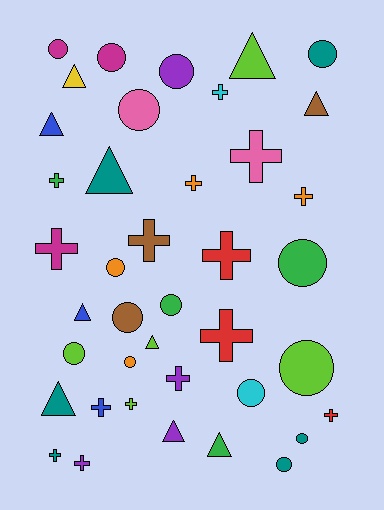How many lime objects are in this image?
There are 5 lime objects.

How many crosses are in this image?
There are 15 crosses.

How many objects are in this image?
There are 40 objects.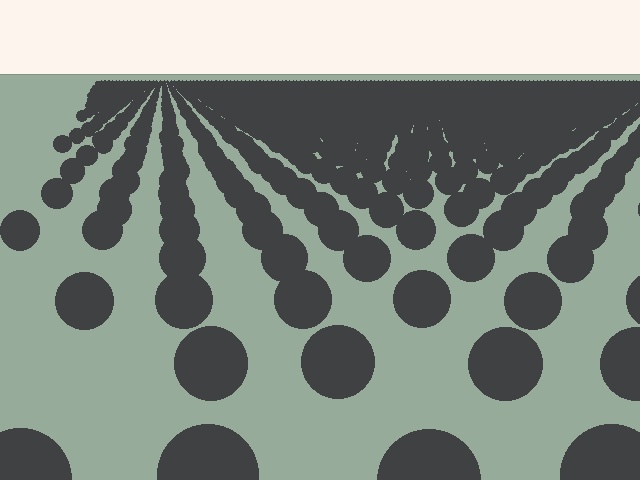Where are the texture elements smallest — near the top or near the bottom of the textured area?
Near the top.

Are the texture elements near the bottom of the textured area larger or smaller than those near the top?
Larger. Near the bottom, elements are closer to the viewer and appear at a bigger on-screen size.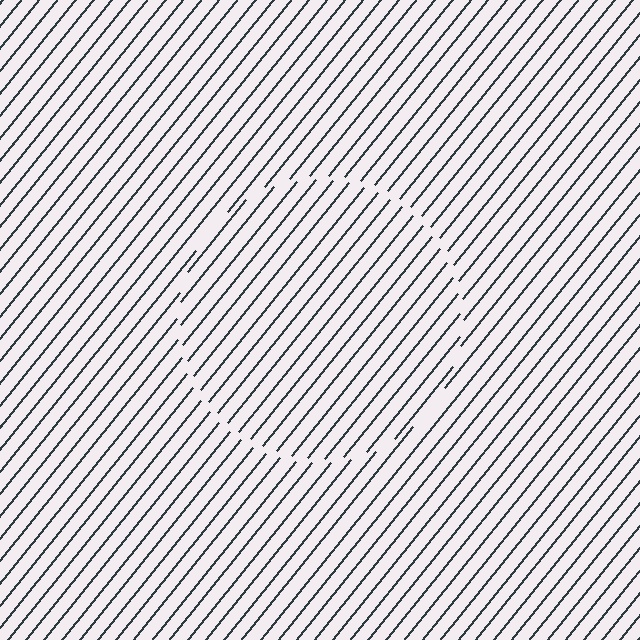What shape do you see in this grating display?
An illusory circle. The interior of the shape contains the same grating, shifted by half a period — the contour is defined by the phase discontinuity where line-ends from the inner and outer gratings abut.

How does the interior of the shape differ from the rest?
The interior of the shape contains the same grating, shifted by half a period — the contour is defined by the phase discontinuity where line-ends from the inner and outer gratings abut.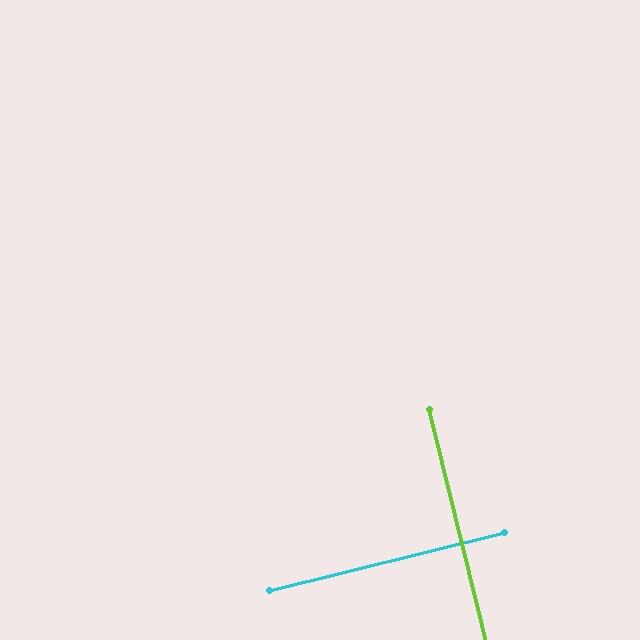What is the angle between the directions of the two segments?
Approximately 90 degrees.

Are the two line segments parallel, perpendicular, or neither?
Perpendicular — they meet at approximately 90°.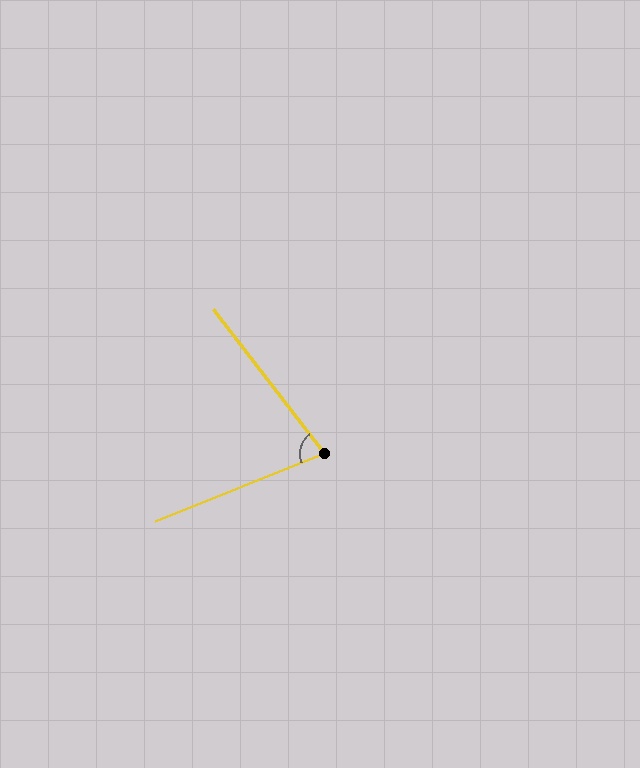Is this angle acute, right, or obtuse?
It is acute.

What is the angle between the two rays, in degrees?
Approximately 74 degrees.